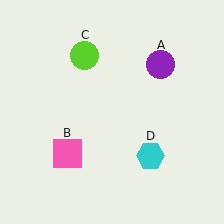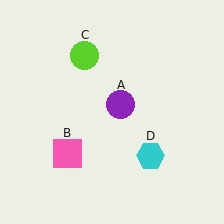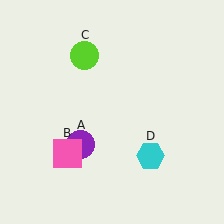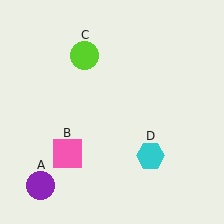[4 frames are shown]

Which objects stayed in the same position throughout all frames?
Pink square (object B) and lime circle (object C) and cyan hexagon (object D) remained stationary.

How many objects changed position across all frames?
1 object changed position: purple circle (object A).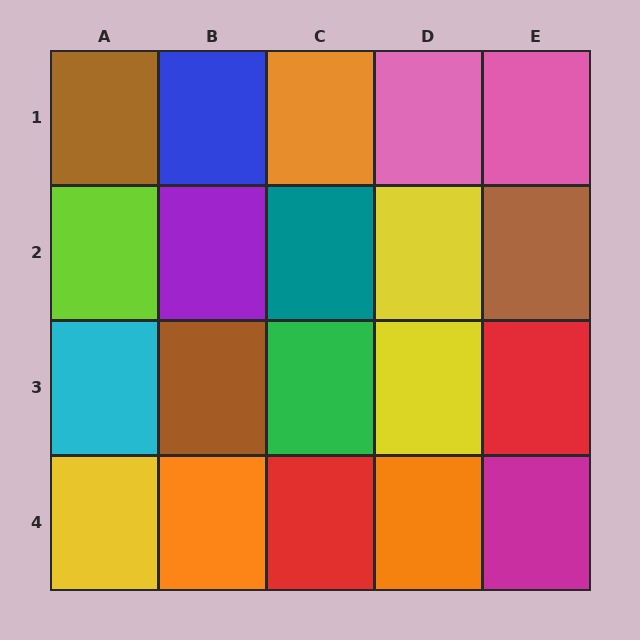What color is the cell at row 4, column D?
Orange.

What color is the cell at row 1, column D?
Pink.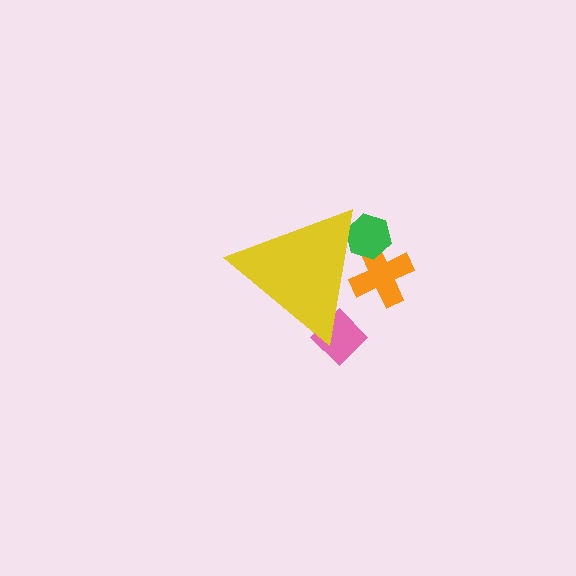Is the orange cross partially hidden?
Yes, the orange cross is partially hidden behind the yellow triangle.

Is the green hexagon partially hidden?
Yes, the green hexagon is partially hidden behind the yellow triangle.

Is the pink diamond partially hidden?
Yes, the pink diamond is partially hidden behind the yellow triangle.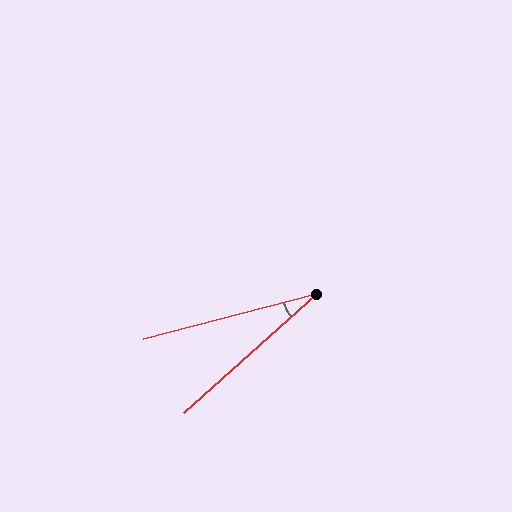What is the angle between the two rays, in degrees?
Approximately 27 degrees.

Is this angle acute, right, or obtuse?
It is acute.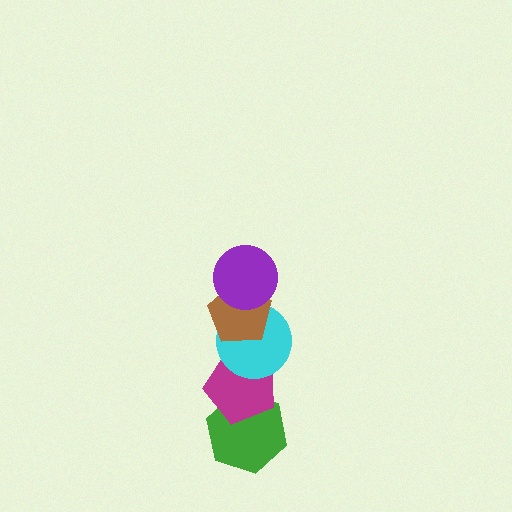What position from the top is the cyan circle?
The cyan circle is 3rd from the top.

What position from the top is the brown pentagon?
The brown pentagon is 2nd from the top.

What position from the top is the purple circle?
The purple circle is 1st from the top.